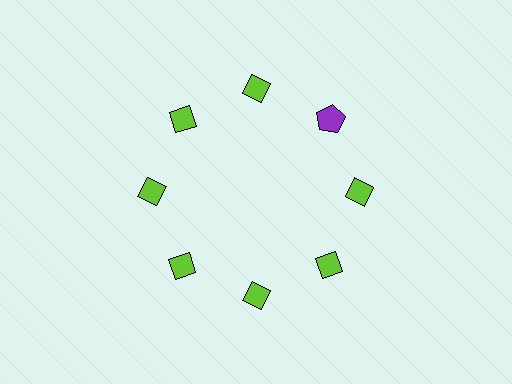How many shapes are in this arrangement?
There are 8 shapes arranged in a ring pattern.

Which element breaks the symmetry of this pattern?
The purple pentagon at roughly the 2 o'clock position breaks the symmetry. All other shapes are lime diamonds.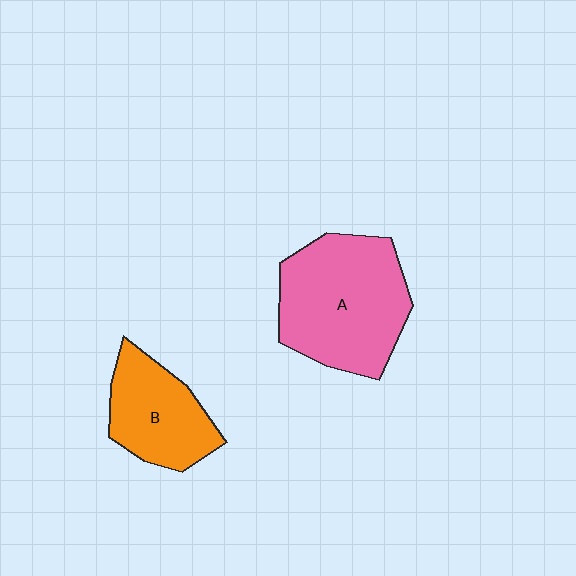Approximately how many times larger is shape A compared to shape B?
Approximately 1.6 times.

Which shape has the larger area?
Shape A (pink).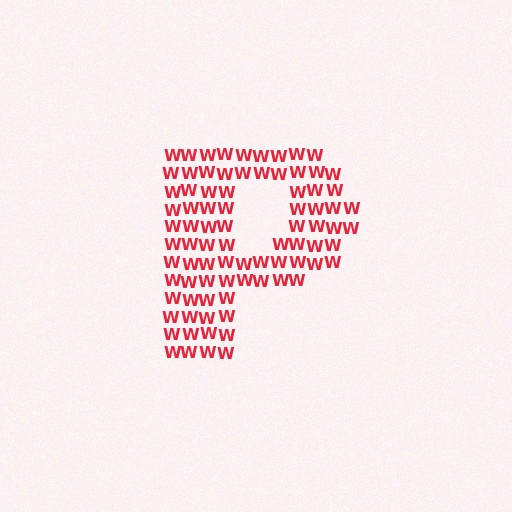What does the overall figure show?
The overall figure shows the letter P.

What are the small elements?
The small elements are letter W's.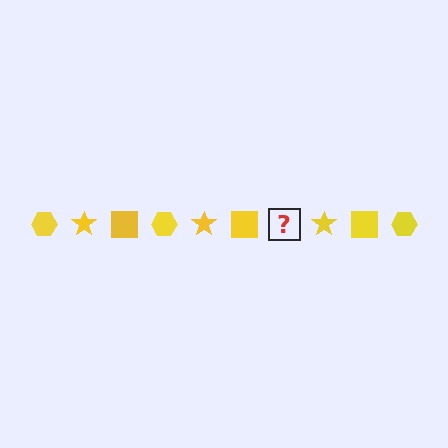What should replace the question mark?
The question mark should be replaced with a yellow hexagon.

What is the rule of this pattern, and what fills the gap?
The rule is that the pattern cycles through hexagon, star, square shapes in yellow. The gap should be filled with a yellow hexagon.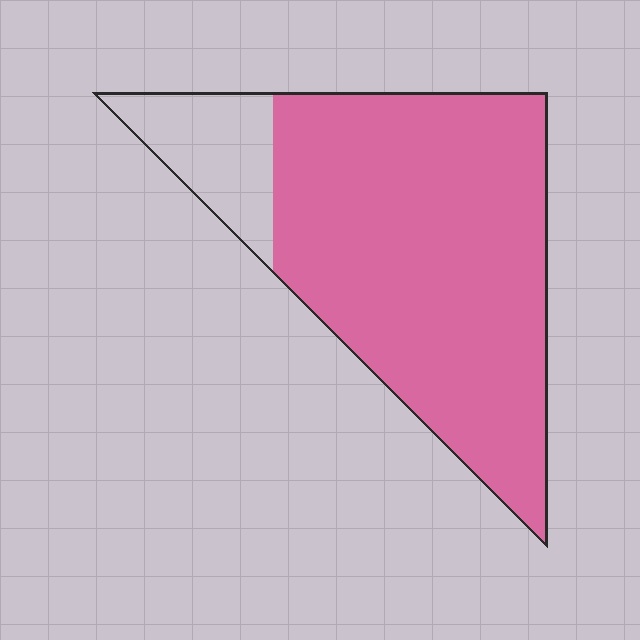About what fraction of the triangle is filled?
About five sixths (5/6).